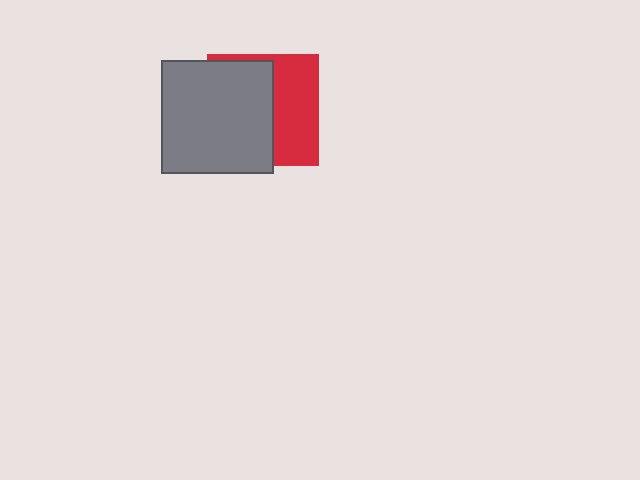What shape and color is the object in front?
The object in front is a gray square.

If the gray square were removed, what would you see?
You would see the complete red square.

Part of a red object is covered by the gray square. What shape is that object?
It is a square.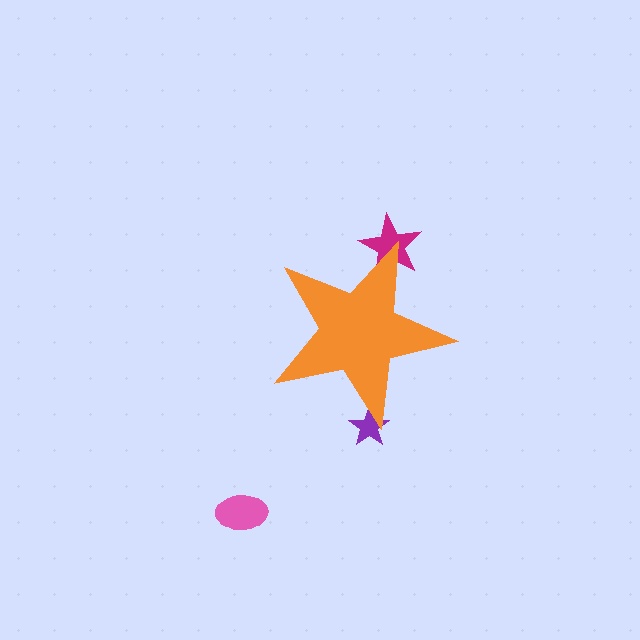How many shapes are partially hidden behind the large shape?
2 shapes are partially hidden.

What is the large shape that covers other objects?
An orange star.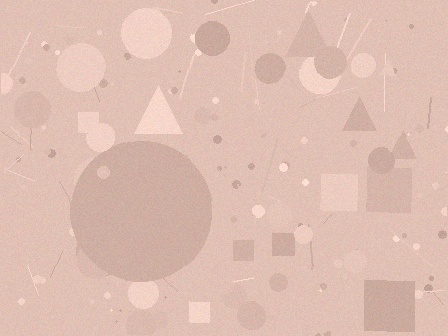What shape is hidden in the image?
A circle is hidden in the image.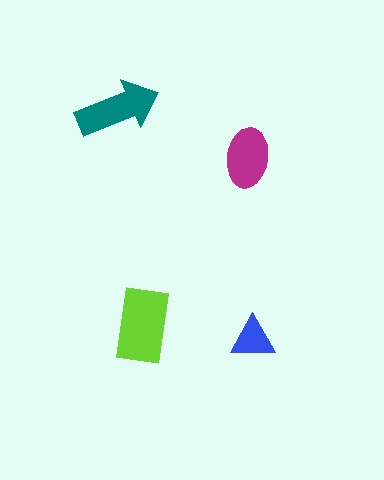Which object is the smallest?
The blue triangle.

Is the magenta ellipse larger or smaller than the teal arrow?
Smaller.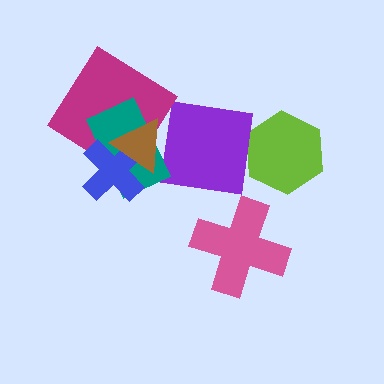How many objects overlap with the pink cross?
0 objects overlap with the pink cross.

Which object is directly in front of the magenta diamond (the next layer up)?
The teal rectangle is directly in front of the magenta diamond.